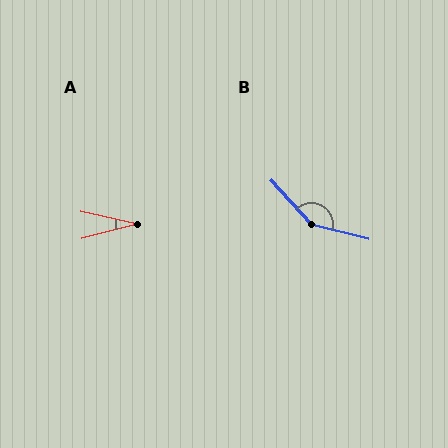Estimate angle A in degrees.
Approximately 26 degrees.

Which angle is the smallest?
A, at approximately 26 degrees.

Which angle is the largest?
B, at approximately 146 degrees.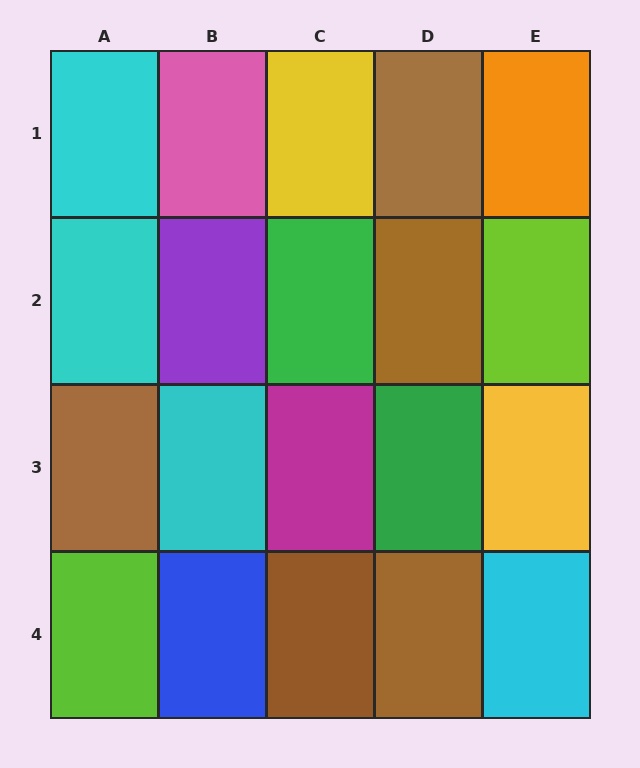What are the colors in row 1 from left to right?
Cyan, pink, yellow, brown, orange.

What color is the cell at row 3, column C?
Magenta.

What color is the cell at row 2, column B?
Purple.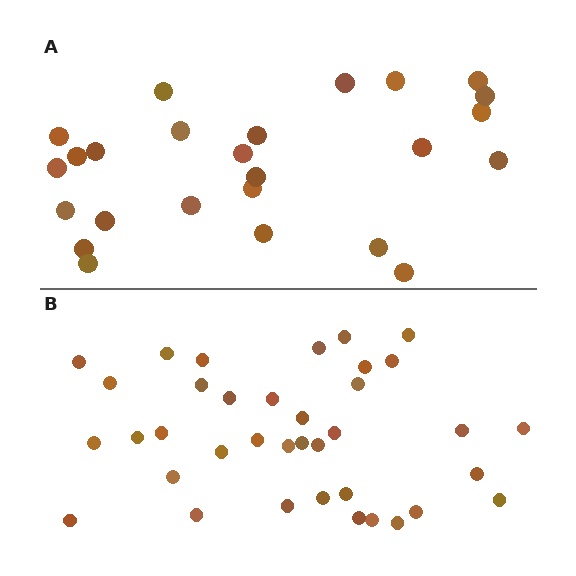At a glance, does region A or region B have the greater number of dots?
Region B (the bottom region) has more dots.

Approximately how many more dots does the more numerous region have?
Region B has roughly 12 or so more dots than region A.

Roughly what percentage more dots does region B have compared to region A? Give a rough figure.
About 50% more.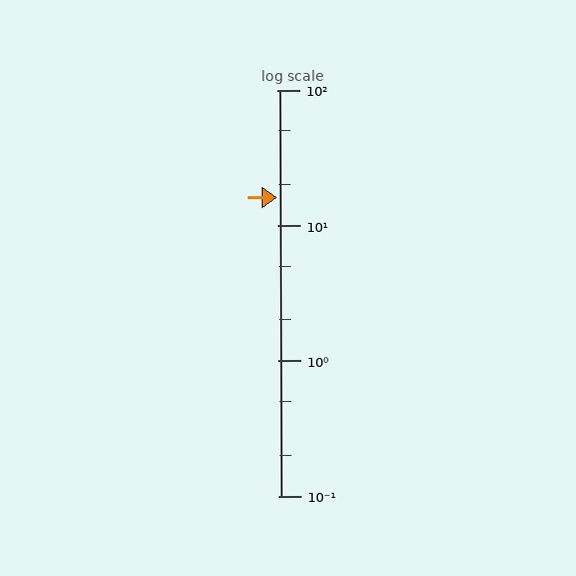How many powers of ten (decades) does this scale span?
The scale spans 3 decades, from 0.1 to 100.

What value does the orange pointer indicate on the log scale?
The pointer indicates approximately 16.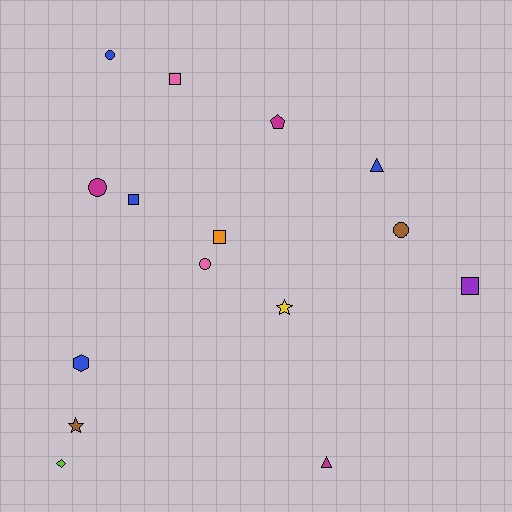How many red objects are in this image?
There are no red objects.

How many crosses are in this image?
There are no crosses.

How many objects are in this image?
There are 15 objects.